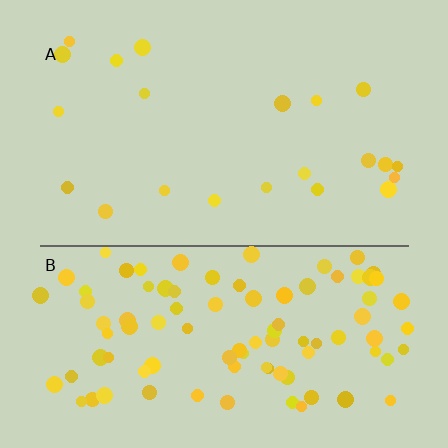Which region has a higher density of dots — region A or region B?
B (the bottom).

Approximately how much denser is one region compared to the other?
Approximately 4.5× — region B over region A.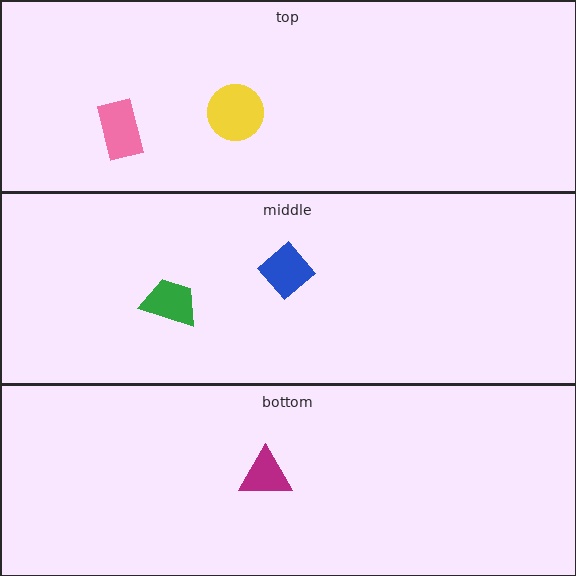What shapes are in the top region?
The pink rectangle, the yellow circle.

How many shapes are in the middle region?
2.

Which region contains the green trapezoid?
The middle region.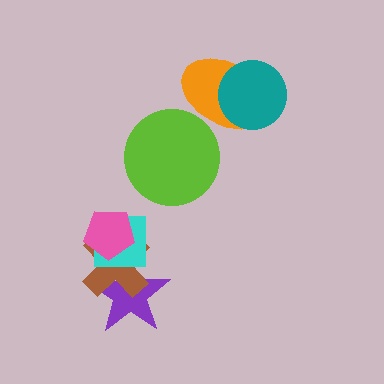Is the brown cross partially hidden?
Yes, it is partially covered by another shape.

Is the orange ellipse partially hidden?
Yes, it is partially covered by another shape.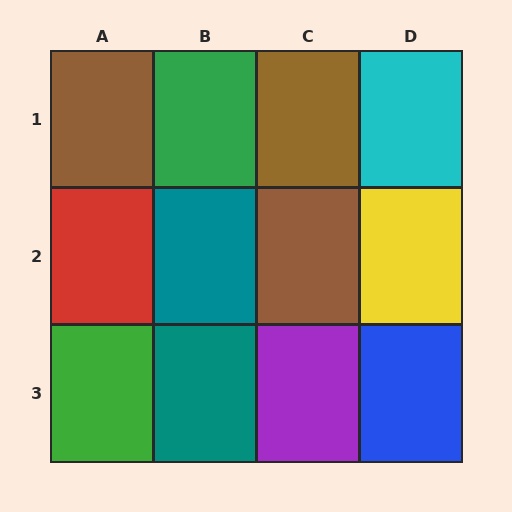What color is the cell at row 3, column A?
Green.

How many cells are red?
1 cell is red.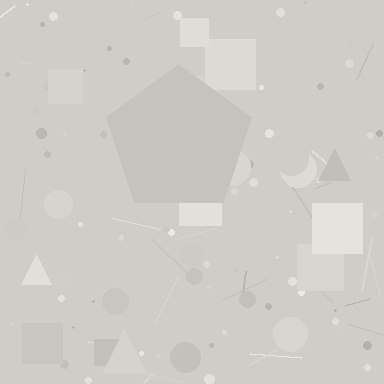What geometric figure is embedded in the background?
A pentagon is embedded in the background.